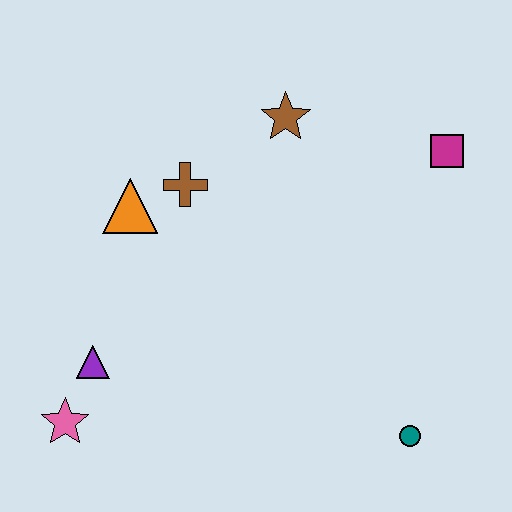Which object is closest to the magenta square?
The brown star is closest to the magenta square.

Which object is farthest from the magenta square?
The pink star is farthest from the magenta square.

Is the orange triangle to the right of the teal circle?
No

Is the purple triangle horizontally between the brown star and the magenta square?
No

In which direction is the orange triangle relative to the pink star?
The orange triangle is above the pink star.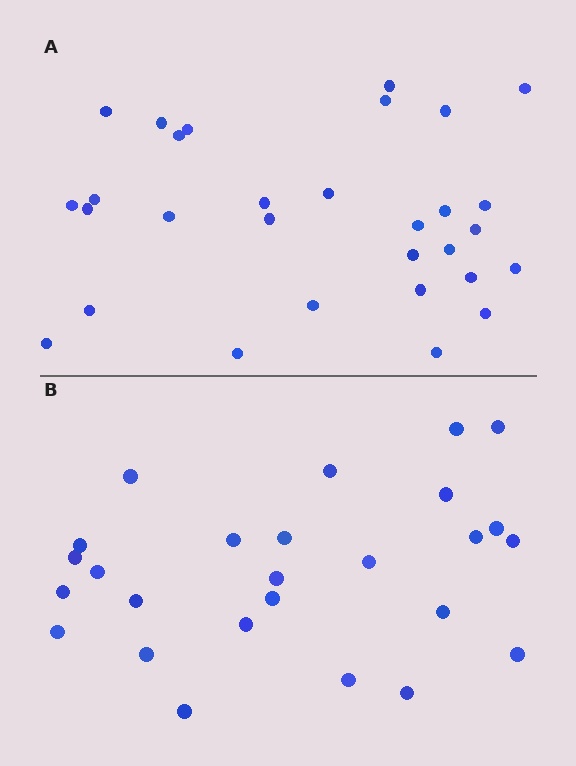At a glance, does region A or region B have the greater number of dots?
Region A (the top region) has more dots.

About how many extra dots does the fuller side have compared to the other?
Region A has about 4 more dots than region B.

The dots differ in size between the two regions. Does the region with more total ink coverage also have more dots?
No. Region B has more total ink coverage because its dots are larger, but region A actually contains more individual dots. Total area can be misleading — the number of items is what matters here.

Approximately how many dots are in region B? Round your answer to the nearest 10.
About 30 dots. (The exact count is 26, which rounds to 30.)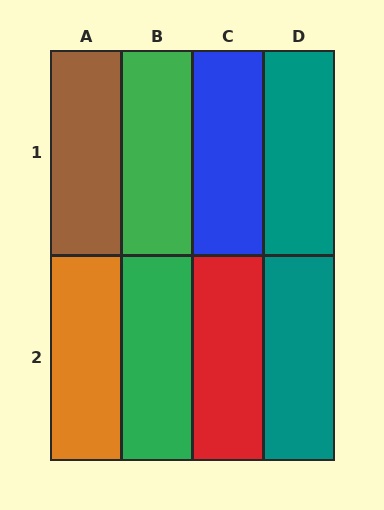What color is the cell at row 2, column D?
Teal.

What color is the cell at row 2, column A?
Orange.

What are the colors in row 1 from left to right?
Brown, green, blue, teal.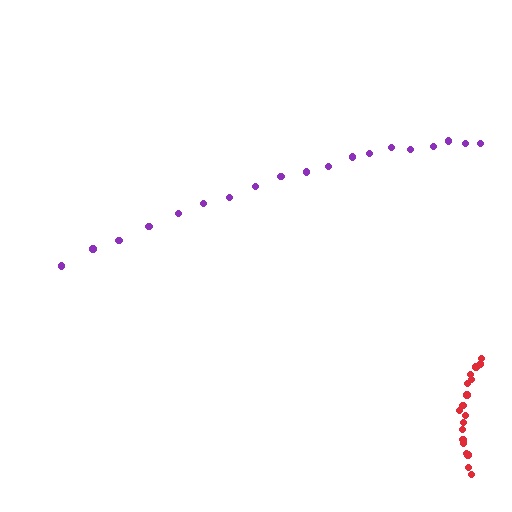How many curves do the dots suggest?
There are 2 distinct paths.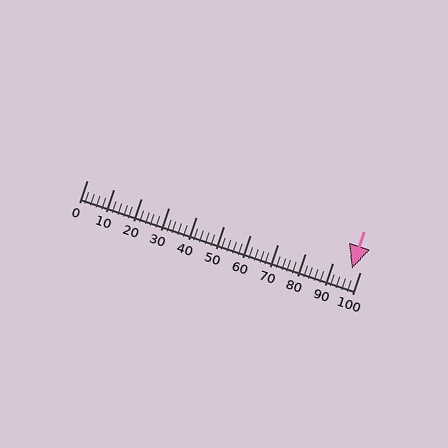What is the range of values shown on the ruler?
The ruler shows values from 0 to 100.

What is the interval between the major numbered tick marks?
The major tick marks are spaced 10 units apart.